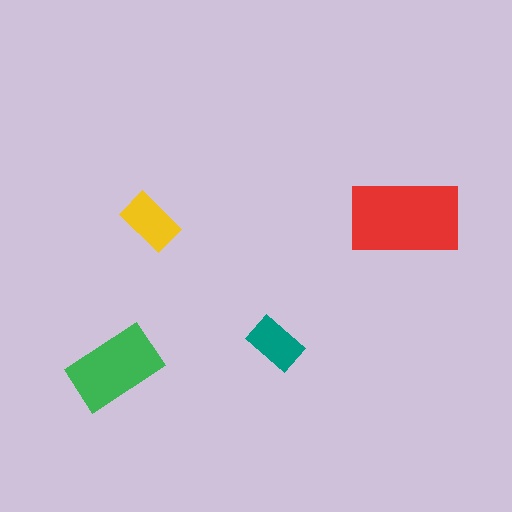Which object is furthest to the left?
The green rectangle is leftmost.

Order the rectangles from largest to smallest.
the red one, the green one, the yellow one, the teal one.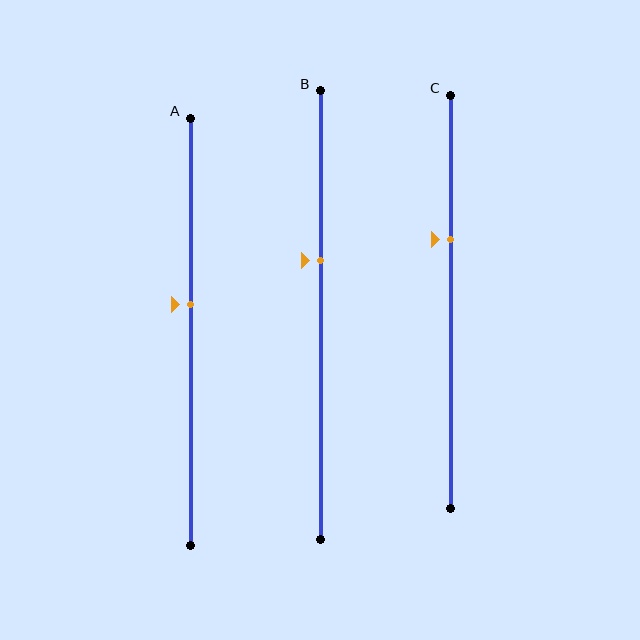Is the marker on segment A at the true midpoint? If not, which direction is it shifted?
No, the marker on segment A is shifted upward by about 6% of the segment length.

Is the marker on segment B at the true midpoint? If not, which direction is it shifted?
No, the marker on segment B is shifted upward by about 12% of the segment length.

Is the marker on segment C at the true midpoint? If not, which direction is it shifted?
No, the marker on segment C is shifted upward by about 15% of the segment length.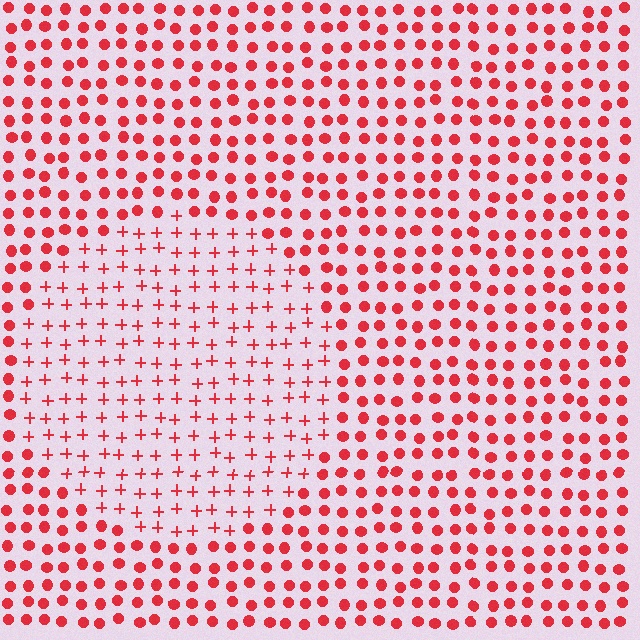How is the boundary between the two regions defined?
The boundary is defined by a change in element shape: plus signs inside vs. circles outside. All elements share the same color and spacing.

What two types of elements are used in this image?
The image uses plus signs inside the circle region and circles outside it.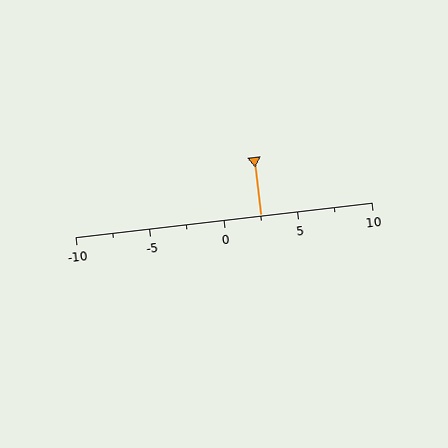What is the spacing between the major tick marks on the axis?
The major ticks are spaced 5 apart.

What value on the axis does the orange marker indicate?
The marker indicates approximately 2.5.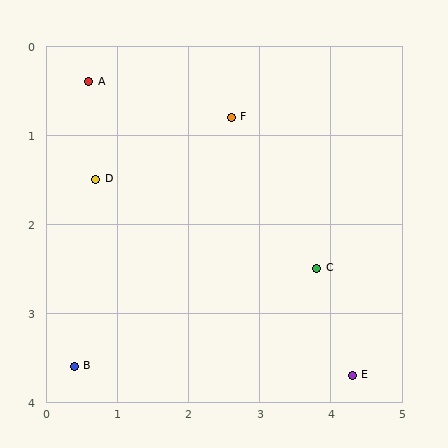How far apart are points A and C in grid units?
Points A and C are about 3.8 grid units apart.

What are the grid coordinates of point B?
Point B is at approximately (0.4, 3.6).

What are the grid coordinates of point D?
Point D is at approximately (0.7, 1.5).